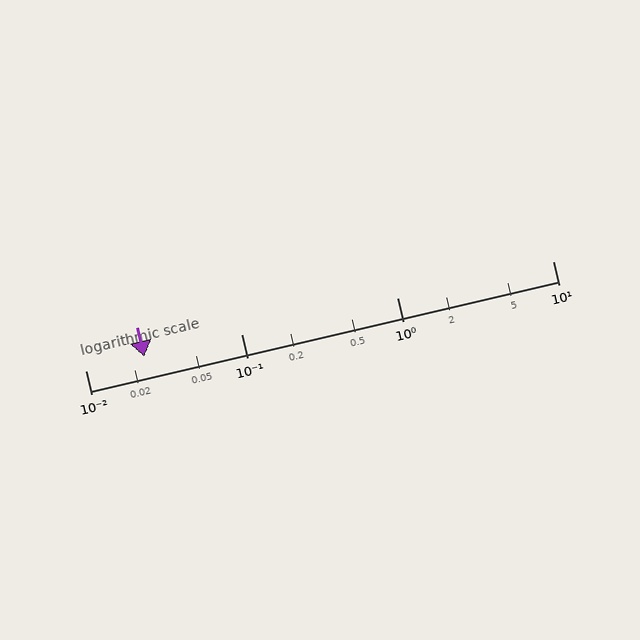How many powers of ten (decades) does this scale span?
The scale spans 3 decades, from 0.01 to 10.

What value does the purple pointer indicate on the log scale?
The pointer indicates approximately 0.024.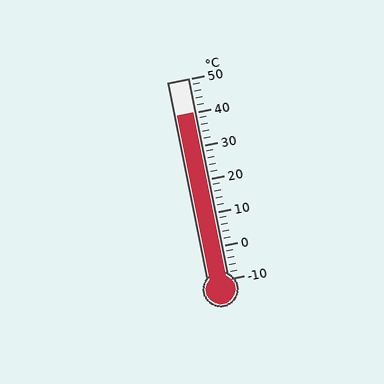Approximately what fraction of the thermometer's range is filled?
The thermometer is filled to approximately 85% of its range.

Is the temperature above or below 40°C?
The temperature is at 40°C.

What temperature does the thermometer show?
The thermometer shows approximately 40°C.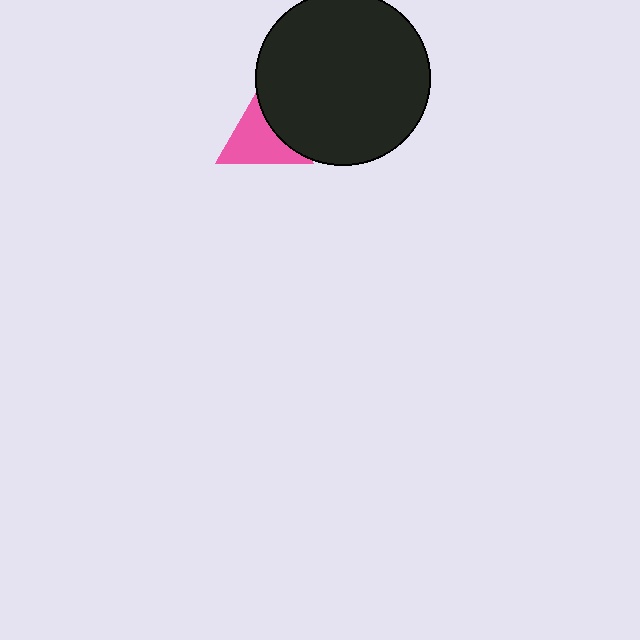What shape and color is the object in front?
The object in front is a black circle.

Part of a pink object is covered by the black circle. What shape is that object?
It is a triangle.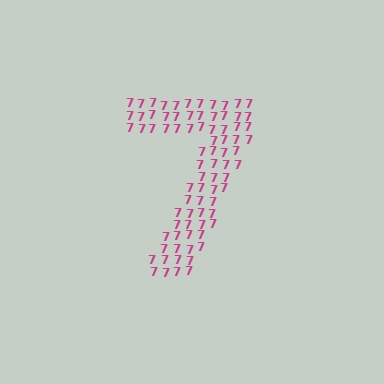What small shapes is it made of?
It is made of small digit 7's.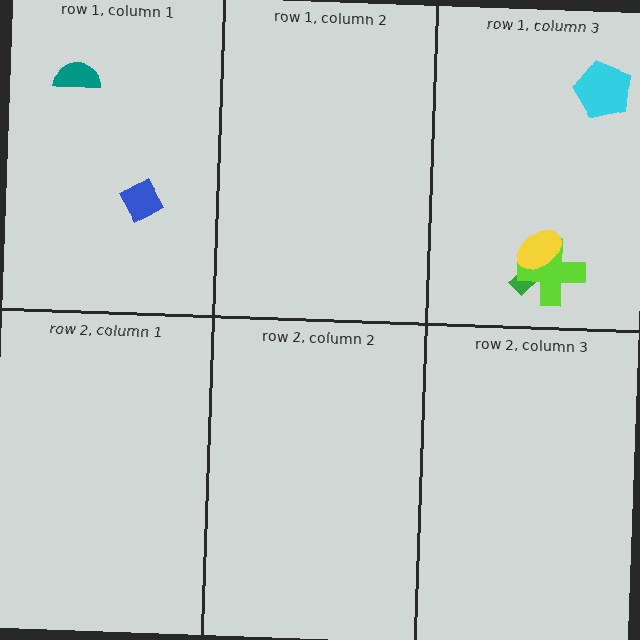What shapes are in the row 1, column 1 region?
The blue diamond, the teal semicircle.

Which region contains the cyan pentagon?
The row 1, column 3 region.